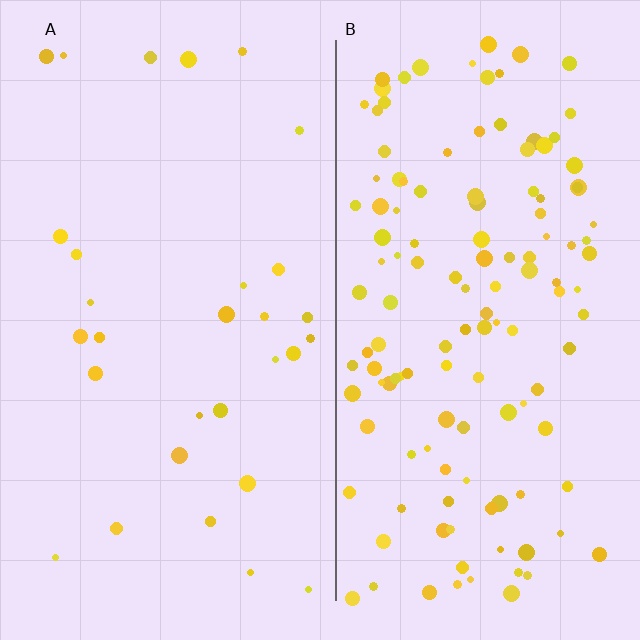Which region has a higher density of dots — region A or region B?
B (the right).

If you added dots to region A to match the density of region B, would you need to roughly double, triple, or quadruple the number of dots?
Approximately quadruple.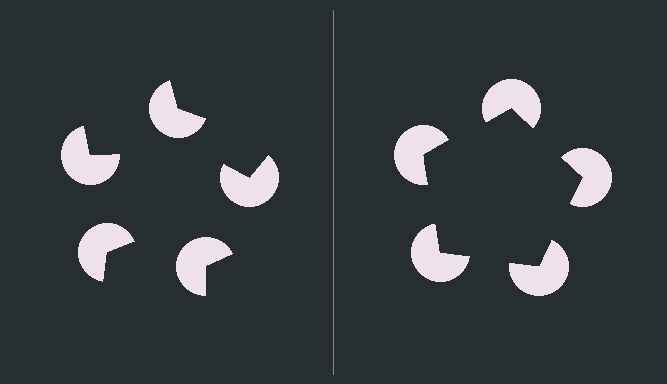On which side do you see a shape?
An illusory pentagon appears on the right side. On the left side the wedge cuts are rotated, so no coherent shape forms.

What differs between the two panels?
The pac-man discs are positioned identically on both sides; only the wedge orientations differ. On the right they align to a pentagon; on the left they are misaligned.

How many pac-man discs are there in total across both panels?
10 — 5 on each side.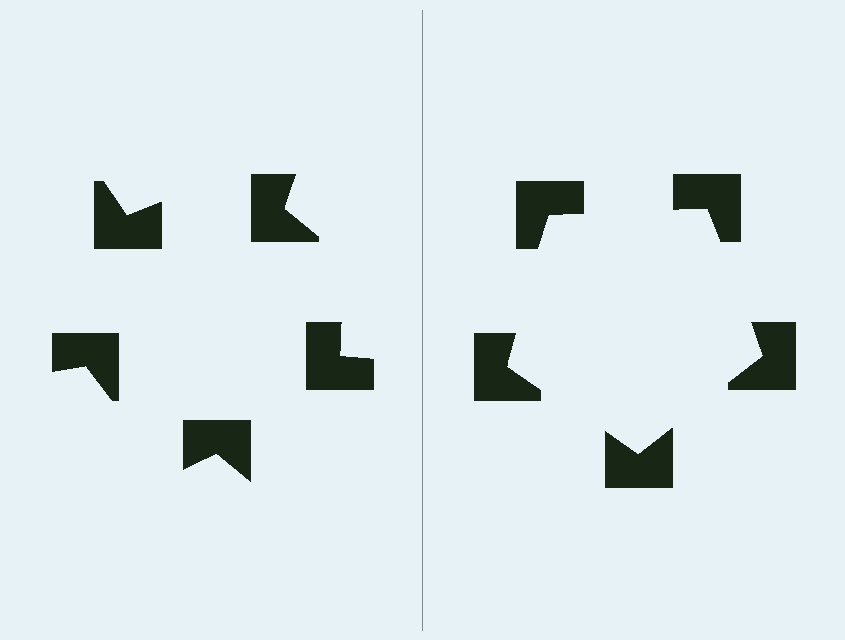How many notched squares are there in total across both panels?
10 — 5 on each side.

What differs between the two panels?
The notched squares are positioned identically on both sides; only the wedge orientations differ. On the right they align to a pentagon; on the left they are misaligned.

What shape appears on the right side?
An illusory pentagon.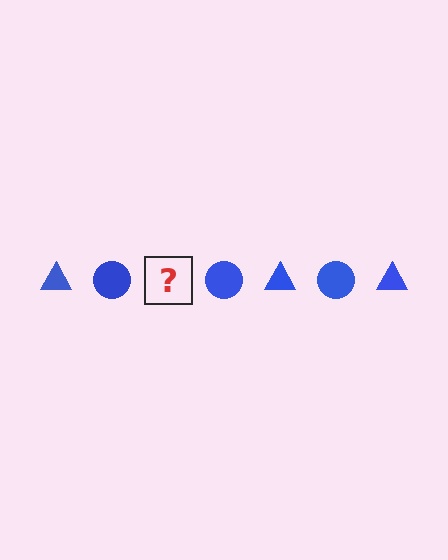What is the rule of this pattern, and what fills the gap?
The rule is that the pattern cycles through triangle, circle shapes in blue. The gap should be filled with a blue triangle.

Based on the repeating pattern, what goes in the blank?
The blank should be a blue triangle.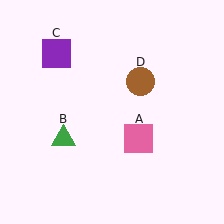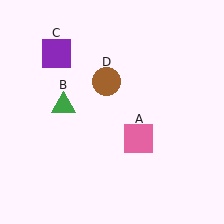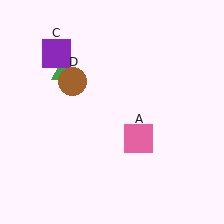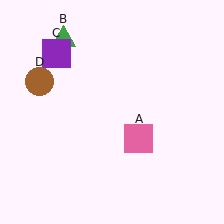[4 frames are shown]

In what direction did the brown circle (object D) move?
The brown circle (object D) moved left.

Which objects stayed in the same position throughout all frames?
Pink square (object A) and purple square (object C) remained stationary.